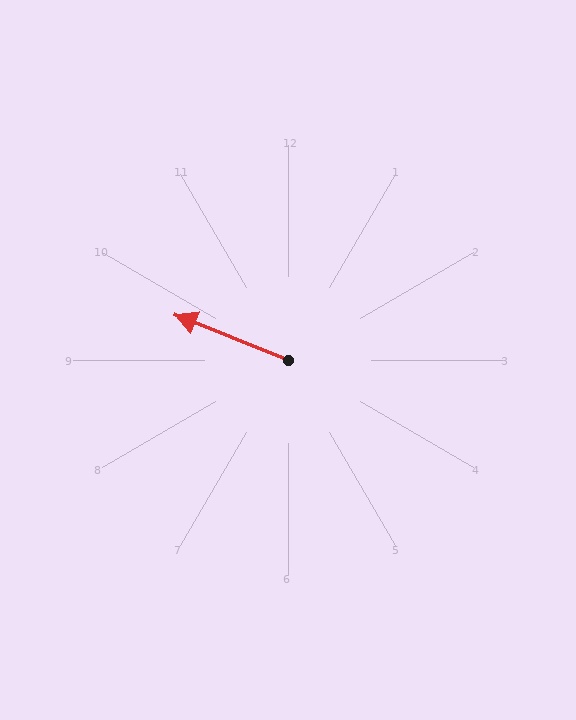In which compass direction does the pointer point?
West.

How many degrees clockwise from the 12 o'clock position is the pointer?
Approximately 292 degrees.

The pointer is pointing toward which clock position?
Roughly 10 o'clock.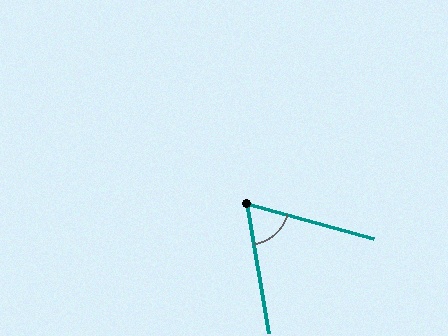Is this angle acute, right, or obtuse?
It is acute.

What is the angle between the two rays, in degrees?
Approximately 65 degrees.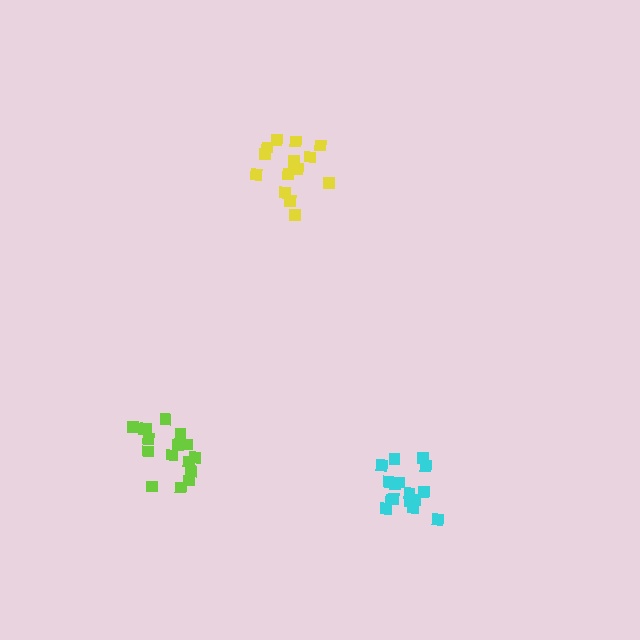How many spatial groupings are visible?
There are 3 spatial groupings.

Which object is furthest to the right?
The cyan cluster is rightmost.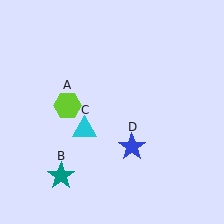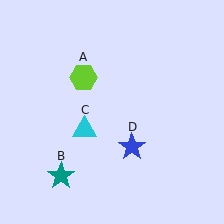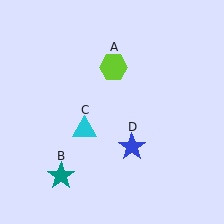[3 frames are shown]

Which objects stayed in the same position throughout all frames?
Teal star (object B) and cyan triangle (object C) and blue star (object D) remained stationary.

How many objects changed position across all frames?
1 object changed position: lime hexagon (object A).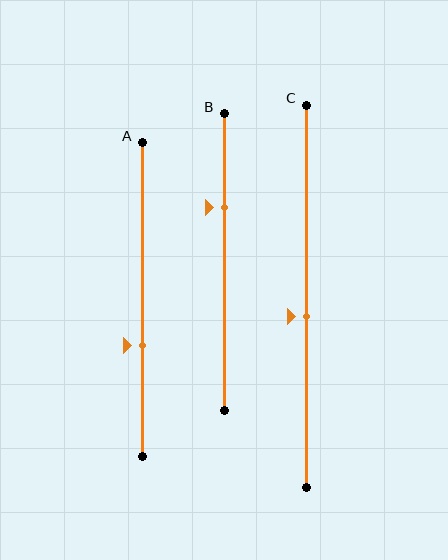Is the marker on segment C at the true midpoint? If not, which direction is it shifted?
No, the marker on segment C is shifted downward by about 5% of the segment length.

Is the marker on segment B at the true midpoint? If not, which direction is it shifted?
No, the marker on segment B is shifted upward by about 19% of the segment length.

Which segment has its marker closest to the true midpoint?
Segment C has its marker closest to the true midpoint.